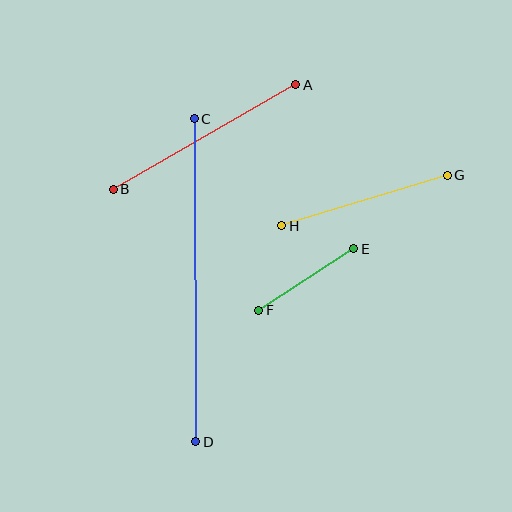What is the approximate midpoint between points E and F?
The midpoint is at approximately (306, 279) pixels.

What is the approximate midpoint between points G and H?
The midpoint is at approximately (364, 201) pixels.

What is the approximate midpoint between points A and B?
The midpoint is at approximately (205, 137) pixels.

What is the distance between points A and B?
The distance is approximately 211 pixels.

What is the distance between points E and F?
The distance is approximately 113 pixels.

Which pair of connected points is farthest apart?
Points C and D are farthest apart.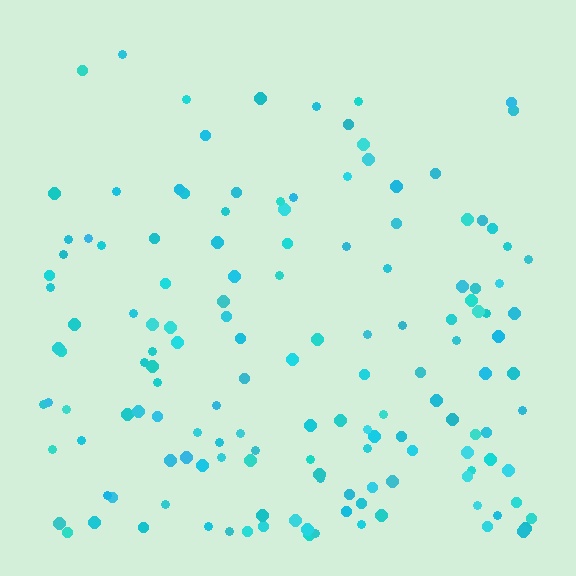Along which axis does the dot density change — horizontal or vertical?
Vertical.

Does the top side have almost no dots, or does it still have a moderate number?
Still a moderate number, just noticeably fewer than the bottom.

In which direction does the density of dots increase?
From top to bottom, with the bottom side densest.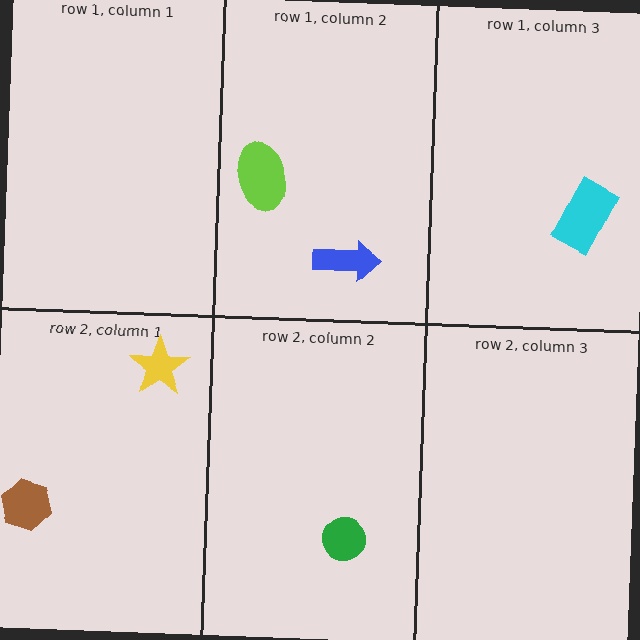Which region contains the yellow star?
The row 2, column 1 region.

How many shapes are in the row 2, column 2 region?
1.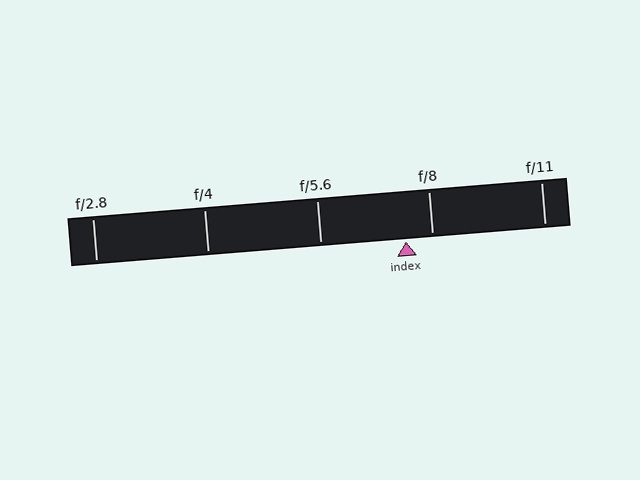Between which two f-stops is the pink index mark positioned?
The index mark is between f/5.6 and f/8.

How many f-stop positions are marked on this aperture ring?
There are 5 f-stop positions marked.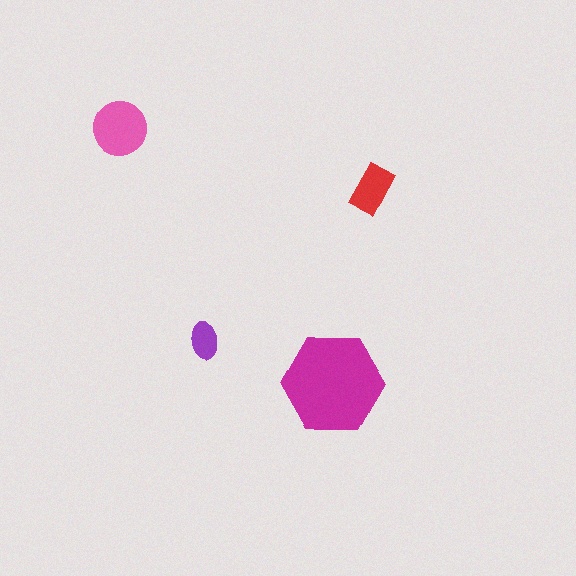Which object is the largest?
The magenta hexagon.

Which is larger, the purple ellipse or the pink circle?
The pink circle.